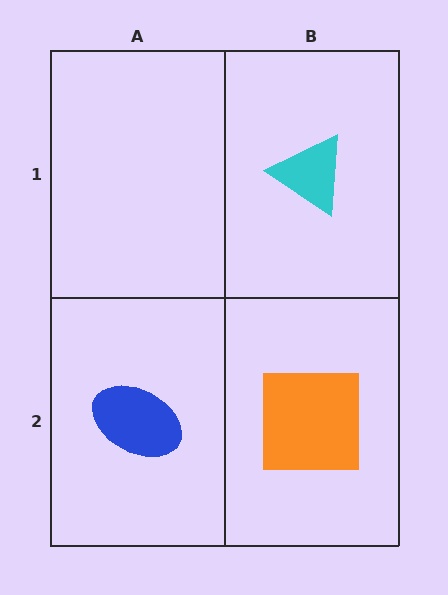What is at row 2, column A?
A blue ellipse.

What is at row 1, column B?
A cyan triangle.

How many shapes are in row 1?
1 shape.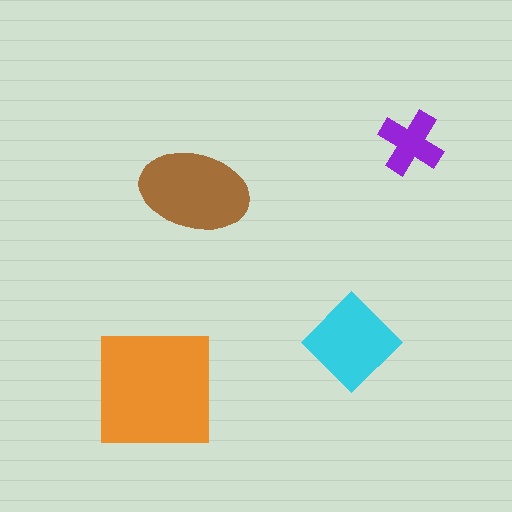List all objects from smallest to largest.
The purple cross, the cyan diamond, the brown ellipse, the orange square.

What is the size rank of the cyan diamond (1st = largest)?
3rd.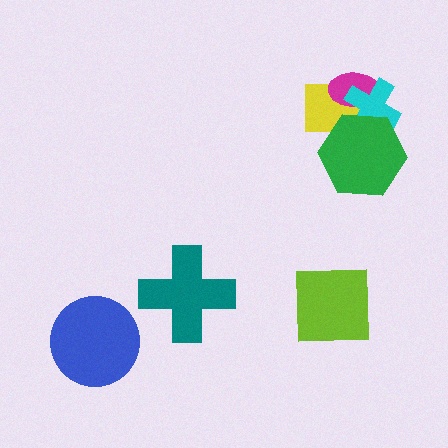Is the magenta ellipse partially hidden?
Yes, it is partially covered by another shape.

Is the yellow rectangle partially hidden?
Yes, it is partially covered by another shape.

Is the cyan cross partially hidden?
Yes, it is partially covered by another shape.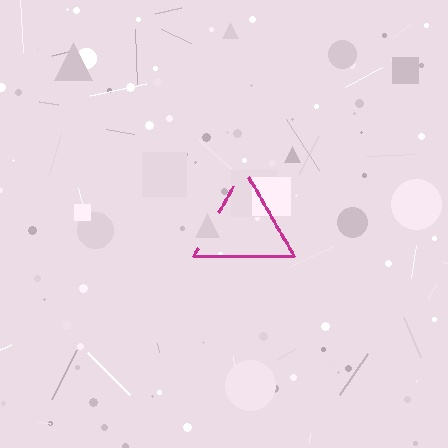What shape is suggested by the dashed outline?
The dashed outline suggests a triangle.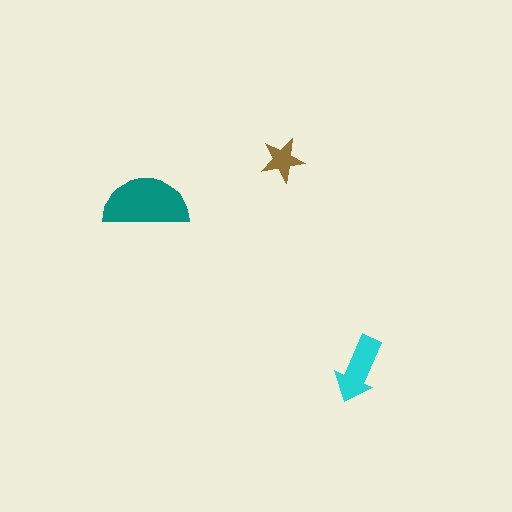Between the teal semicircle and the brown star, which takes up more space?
The teal semicircle.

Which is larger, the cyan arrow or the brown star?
The cyan arrow.